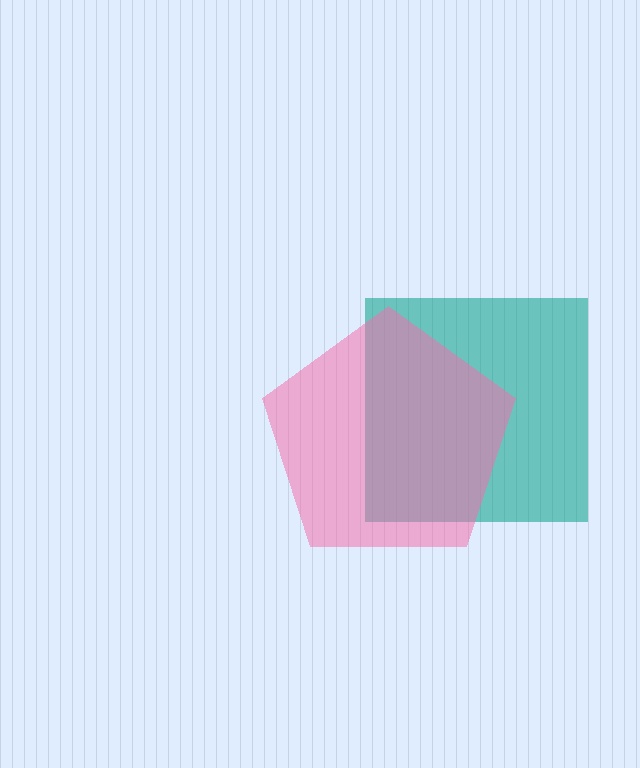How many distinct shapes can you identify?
There are 2 distinct shapes: a teal square, a pink pentagon.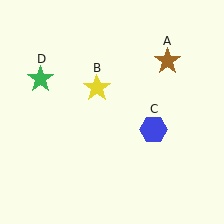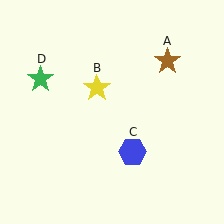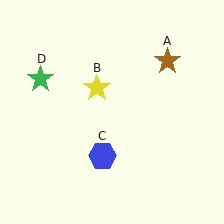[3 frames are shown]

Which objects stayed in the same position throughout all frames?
Brown star (object A) and yellow star (object B) and green star (object D) remained stationary.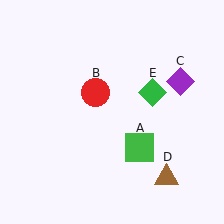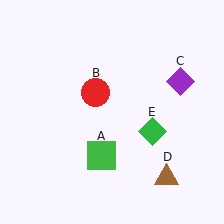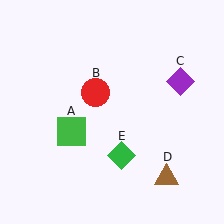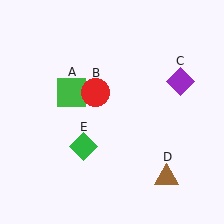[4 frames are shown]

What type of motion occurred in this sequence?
The green square (object A), green diamond (object E) rotated clockwise around the center of the scene.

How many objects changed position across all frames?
2 objects changed position: green square (object A), green diamond (object E).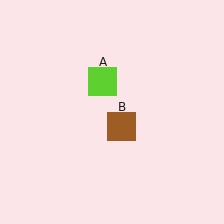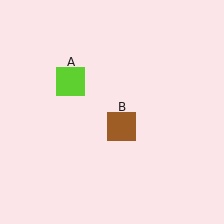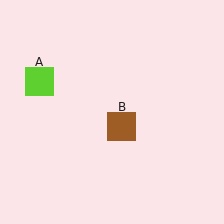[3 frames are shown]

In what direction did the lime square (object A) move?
The lime square (object A) moved left.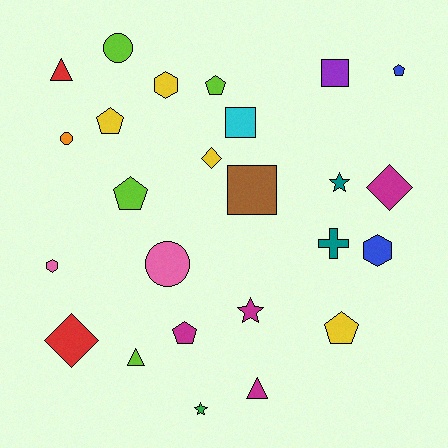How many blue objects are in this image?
There are 2 blue objects.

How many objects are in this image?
There are 25 objects.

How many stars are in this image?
There are 3 stars.